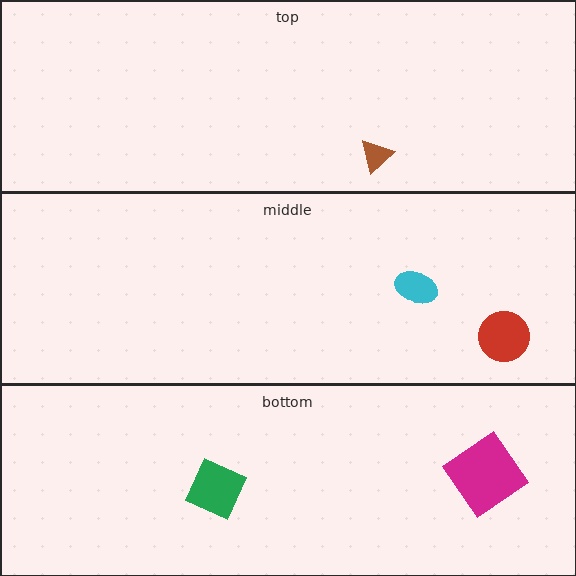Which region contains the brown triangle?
The top region.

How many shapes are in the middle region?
2.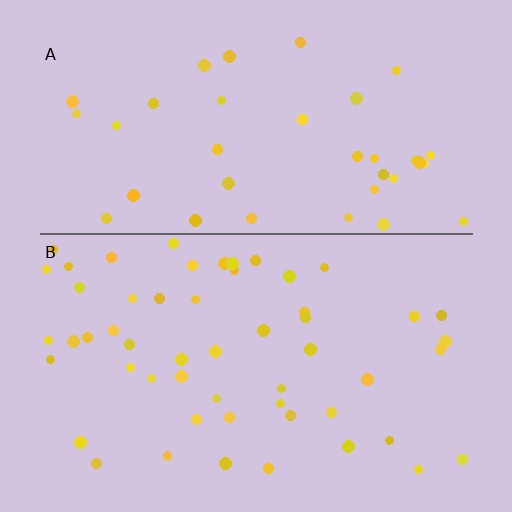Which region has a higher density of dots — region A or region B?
B (the bottom).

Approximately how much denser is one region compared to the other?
Approximately 1.5× — region B over region A.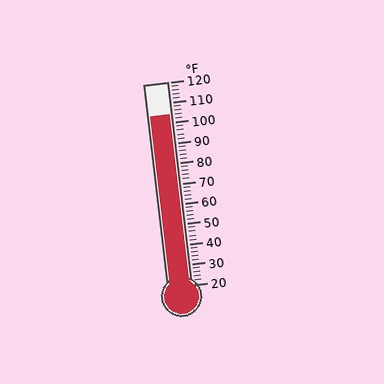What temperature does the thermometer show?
The thermometer shows approximately 104°F.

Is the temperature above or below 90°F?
The temperature is above 90°F.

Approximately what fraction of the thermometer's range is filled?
The thermometer is filled to approximately 85% of its range.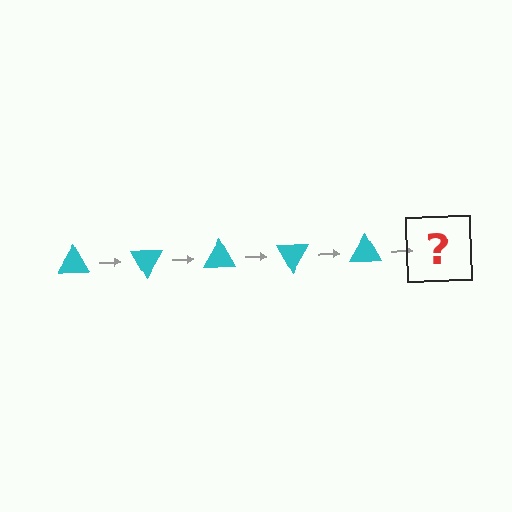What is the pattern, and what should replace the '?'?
The pattern is that the triangle rotates 60 degrees each step. The '?' should be a cyan triangle rotated 300 degrees.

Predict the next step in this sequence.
The next step is a cyan triangle rotated 300 degrees.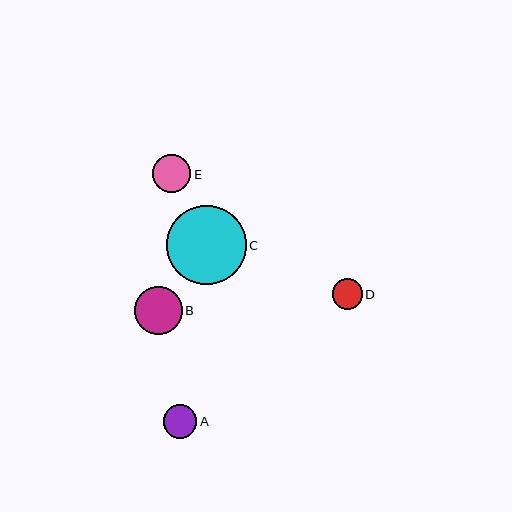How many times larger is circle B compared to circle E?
Circle B is approximately 1.2 times the size of circle E.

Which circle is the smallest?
Circle D is the smallest with a size of approximately 30 pixels.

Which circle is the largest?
Circle C is the largest with a size of approximately 79 pixels.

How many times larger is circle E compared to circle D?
Circle E is approximately 1.3 times the size of circle D.